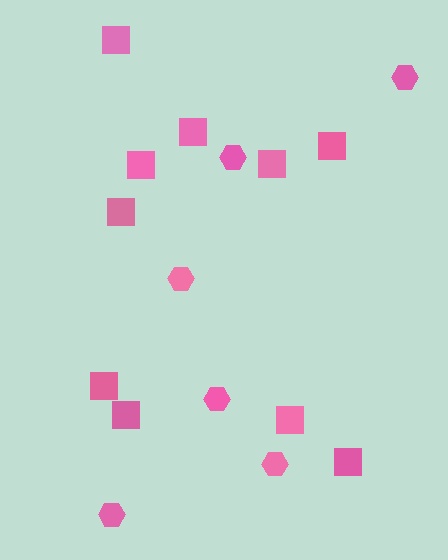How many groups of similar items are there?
There are 2 groups: one group of hexagons (6) and one group of squares (10).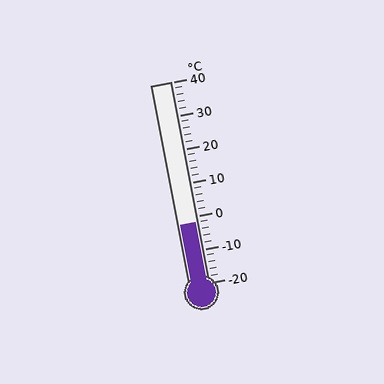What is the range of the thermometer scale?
The thermometer scale ranges from -20°C to 40°C.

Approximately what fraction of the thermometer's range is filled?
The thermometer is filled to approximately 30% of its range.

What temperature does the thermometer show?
The thermometer shows approximately -2°C.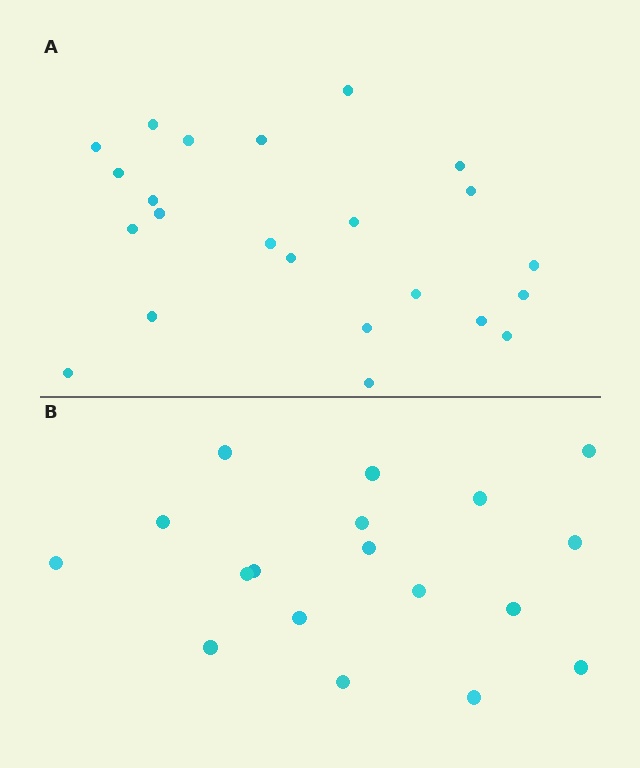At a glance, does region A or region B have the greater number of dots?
Region A (the top region) has more dots.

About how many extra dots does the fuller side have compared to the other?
Region A has about 5 more dots than region B.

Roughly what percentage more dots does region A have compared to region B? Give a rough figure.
About 30% more.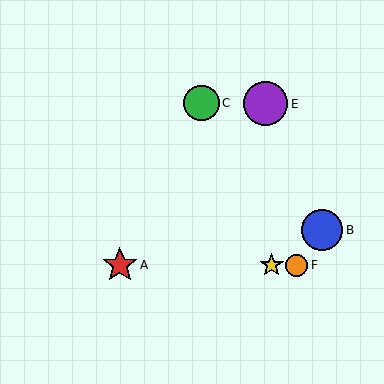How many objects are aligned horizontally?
3 objects (A, D, F) are aligned horizontally.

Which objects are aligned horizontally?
Objects A, D, F are aligned horizontally.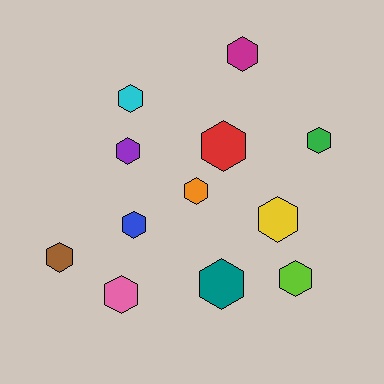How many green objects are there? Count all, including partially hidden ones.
There is 1 green object.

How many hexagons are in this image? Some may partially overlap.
There are 12 hexagons.